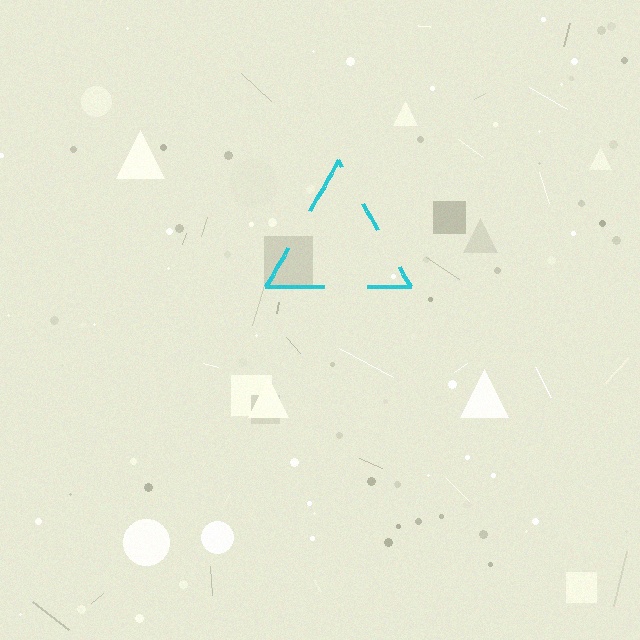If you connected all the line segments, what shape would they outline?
They would outline a triangle.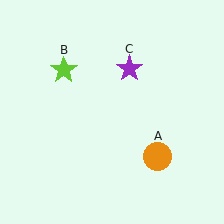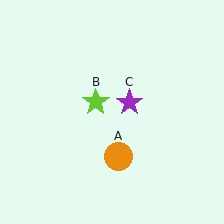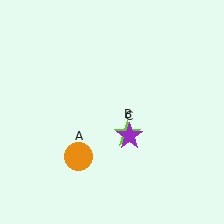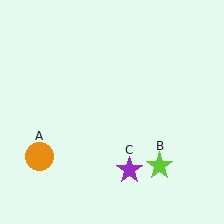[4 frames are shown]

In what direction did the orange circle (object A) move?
The orange circle (object A) moved left.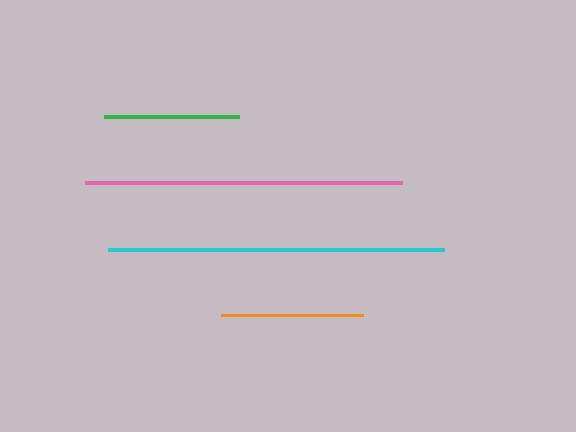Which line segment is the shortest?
The green line is the shortest at approximately 135 pixels.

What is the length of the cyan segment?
The cyan segment is approximately 336 pixels long.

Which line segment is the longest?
The cyan line is the longest at approximately 336 pixels.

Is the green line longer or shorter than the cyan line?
The cyan line is longer than the green line.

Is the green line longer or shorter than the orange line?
The orange line is longer than the green line.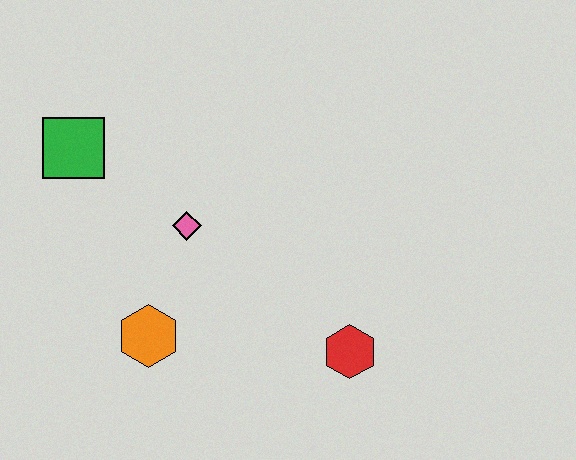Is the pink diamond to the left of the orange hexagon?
No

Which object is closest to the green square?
The pink diamond is closest to the green square.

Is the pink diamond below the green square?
Yes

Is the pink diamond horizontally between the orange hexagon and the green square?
No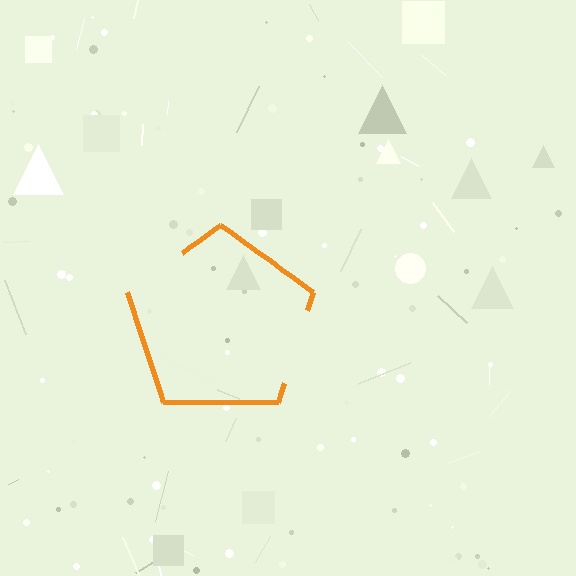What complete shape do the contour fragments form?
The contour fragments form a pentagon.